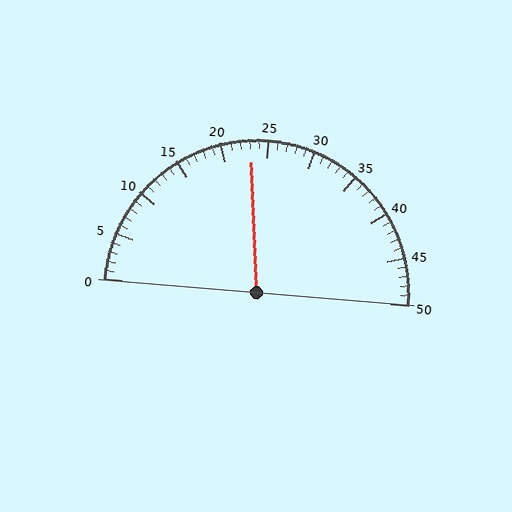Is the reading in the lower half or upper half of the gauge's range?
The reading is in the lower half of the range (0 to 50).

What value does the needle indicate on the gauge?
The needle indicates approximately 23.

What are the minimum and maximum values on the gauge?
The gauge ranges from 0 to 50.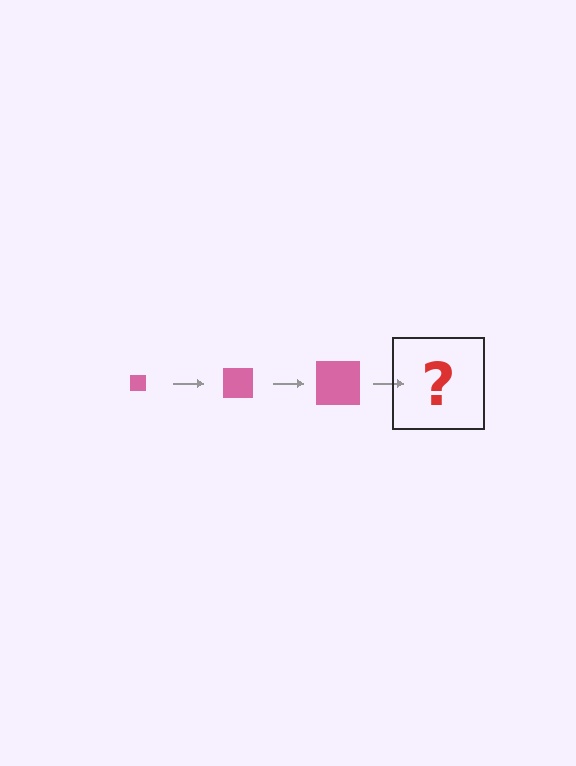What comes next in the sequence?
The next element should be a pink square, larger than the previous one.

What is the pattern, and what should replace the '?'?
The pattern is that the square gets progressively larger each step. The '?' should be a pink square, larger than the previous one.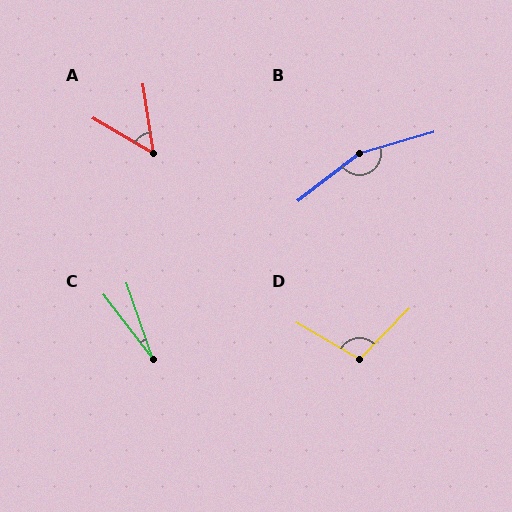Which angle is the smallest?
C, at approximately 19 degrees.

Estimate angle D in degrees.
Approximately 104 degrees.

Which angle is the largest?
B, at approximately 158 degrees.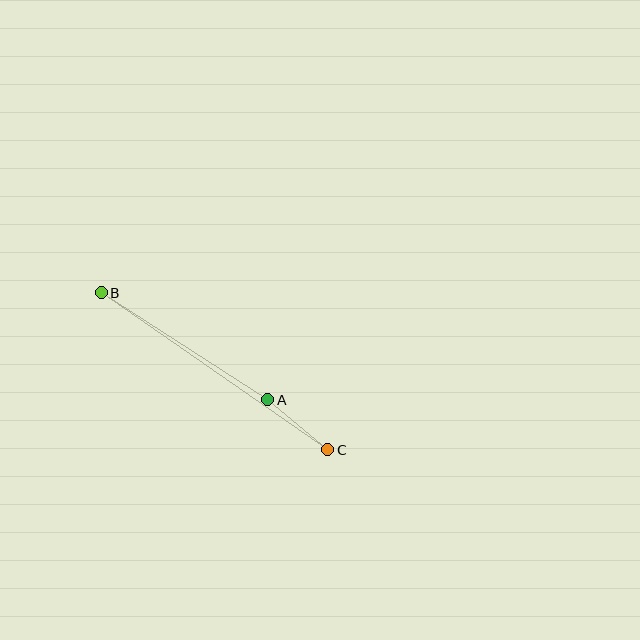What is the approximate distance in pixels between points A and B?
The distance between A and B is approximately 198 pixels.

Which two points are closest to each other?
Points A and C are closest to each other.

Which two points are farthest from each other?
Points B and C are farthest from each other.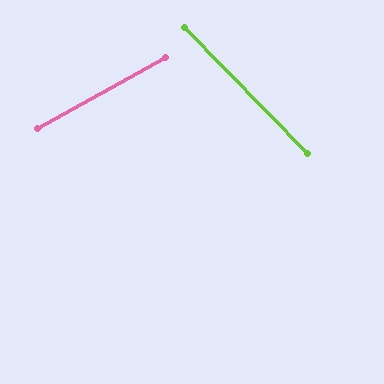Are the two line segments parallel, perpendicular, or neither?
Neither parallel nor perpendicular — they differ by about 75°.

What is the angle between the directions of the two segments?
Approximately 75 degrees.